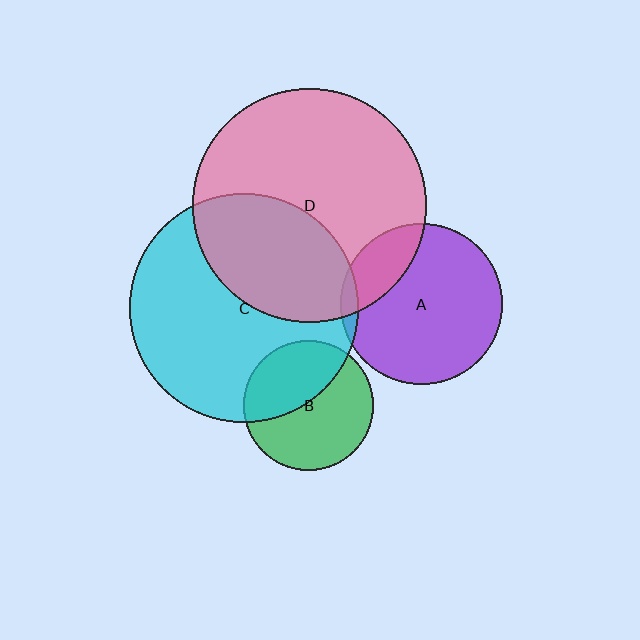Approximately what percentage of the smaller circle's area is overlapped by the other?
Approximately 40%.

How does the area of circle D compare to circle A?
Approximately 2.1 times.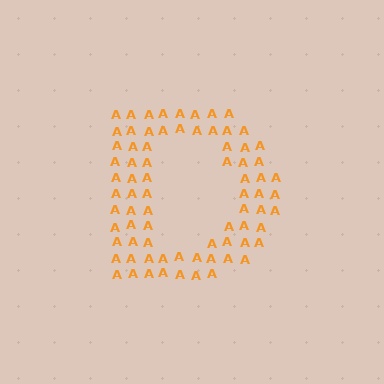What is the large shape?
The large shape is the letter D.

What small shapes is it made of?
It is made of small letter A's.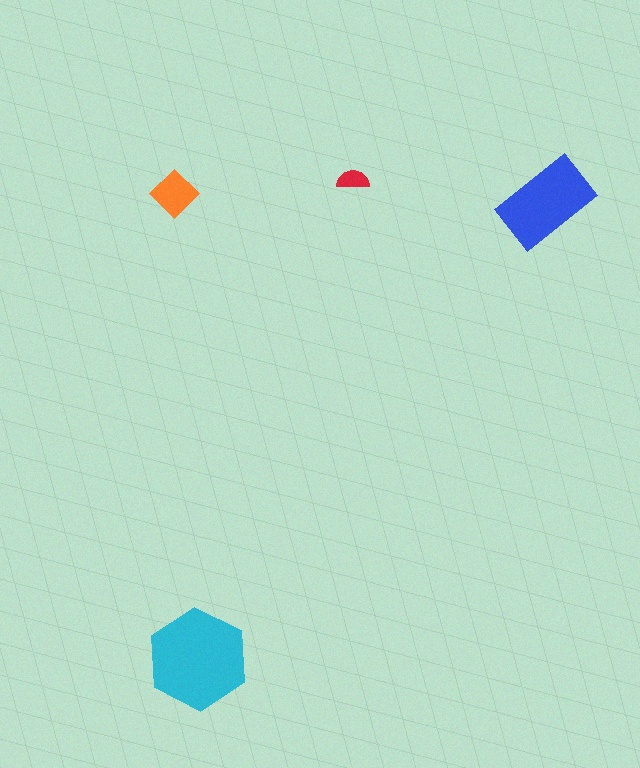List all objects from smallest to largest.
The red semicircle, the orange diamond, the blue rectangle, the cyan hexagon.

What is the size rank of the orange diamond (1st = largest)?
3rd.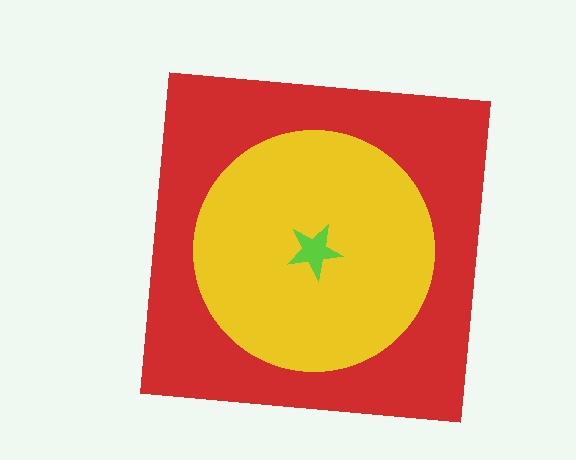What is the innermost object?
The lime star.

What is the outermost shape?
The red square.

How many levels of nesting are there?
3.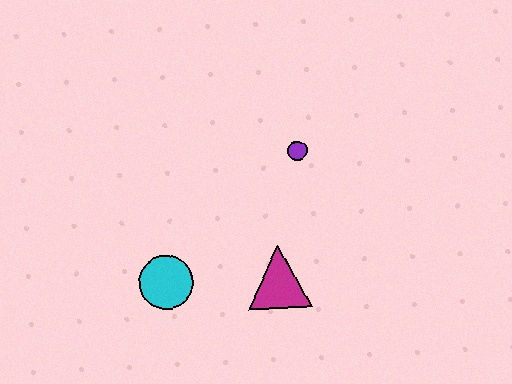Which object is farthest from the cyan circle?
The purple circle is farthest from the cyan circle.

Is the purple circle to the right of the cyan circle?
Yes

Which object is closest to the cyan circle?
The magenta triangle is closest to the cyan circle.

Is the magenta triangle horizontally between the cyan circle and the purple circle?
Yes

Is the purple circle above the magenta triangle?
Yes